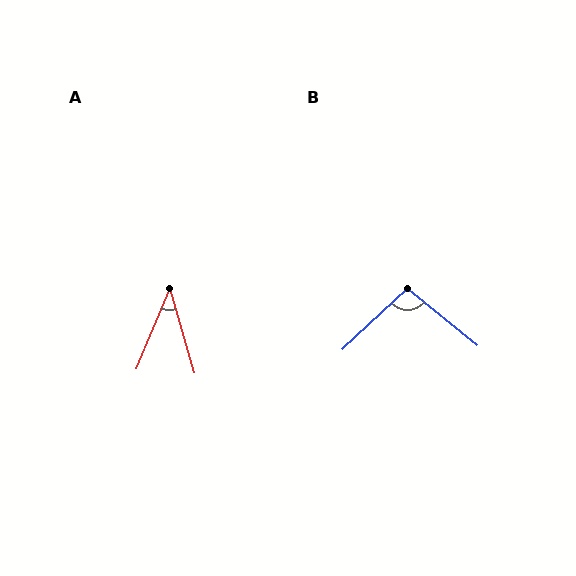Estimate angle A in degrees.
Approximately 39 degrees.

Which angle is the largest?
B, at approximately 98 degrees.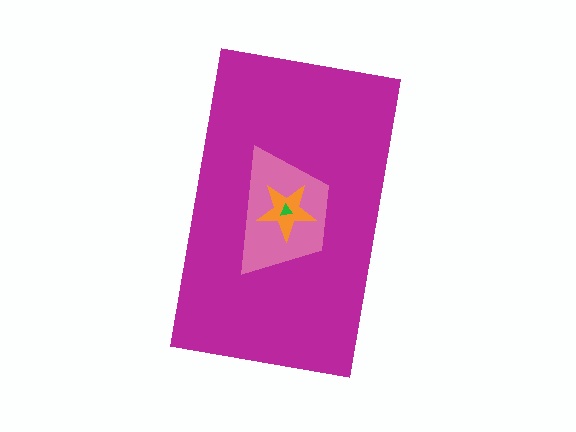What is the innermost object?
The green triangle.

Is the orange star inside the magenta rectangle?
Yes.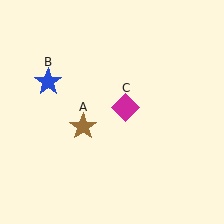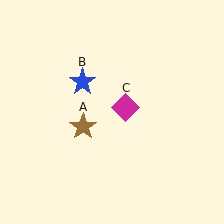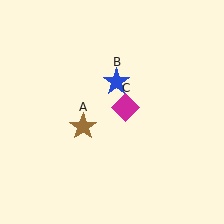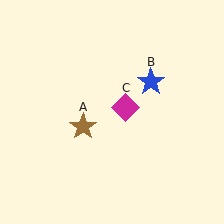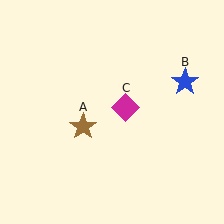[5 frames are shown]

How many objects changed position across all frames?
1 object changed position: blue star (object B).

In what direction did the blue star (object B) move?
The blue star (object B) moved right.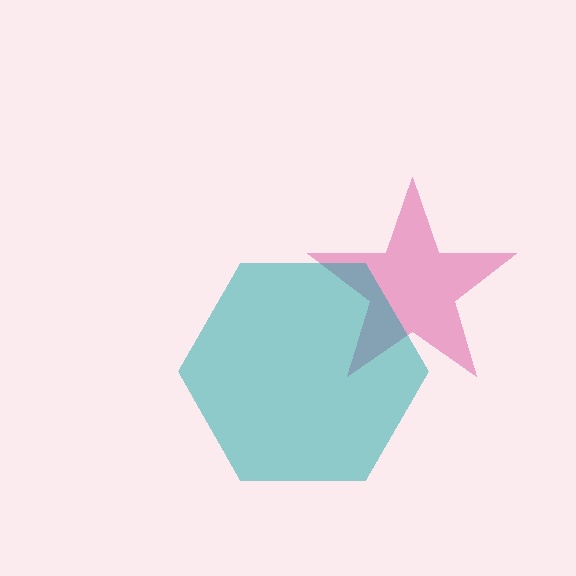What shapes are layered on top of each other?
The layered shapes are: a magenta star, a teal hexagon.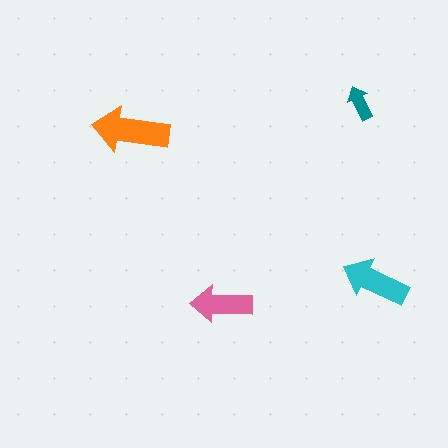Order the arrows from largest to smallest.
the orange one, the cyan one, the pink one, the teal one.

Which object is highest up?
The teal arrow is topmost.